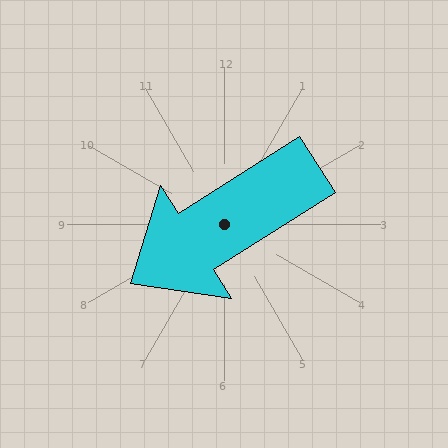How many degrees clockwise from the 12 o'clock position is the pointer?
Approximately 238 degrees.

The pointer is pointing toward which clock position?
Roughly 8 o'clock.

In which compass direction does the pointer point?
Southwest.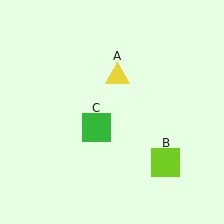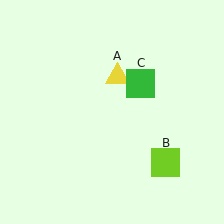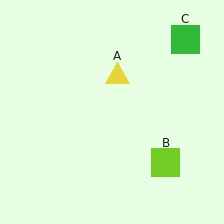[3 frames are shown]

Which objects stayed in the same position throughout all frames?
Yellow triangle (object A) and lime square (object B) remained stationary.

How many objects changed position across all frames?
1 object changed position: green square (object C).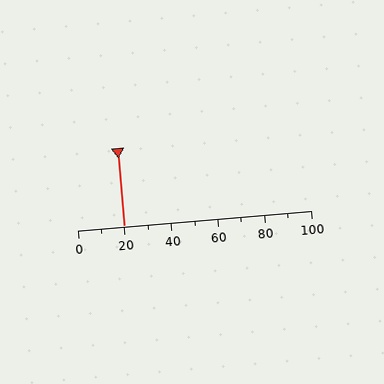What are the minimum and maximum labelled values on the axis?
The axis runs from 0 to 100.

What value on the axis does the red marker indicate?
The marker indicates approximately 20.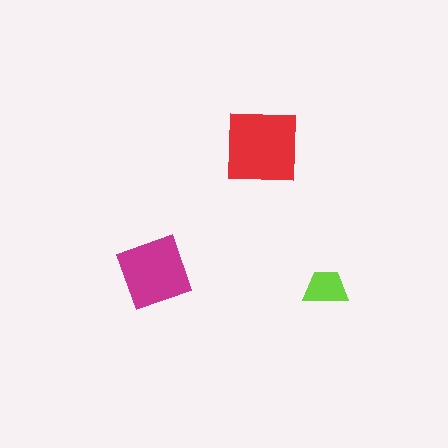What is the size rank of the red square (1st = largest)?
1st.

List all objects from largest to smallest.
The red square, the magenta diamond, the lime trapezoid.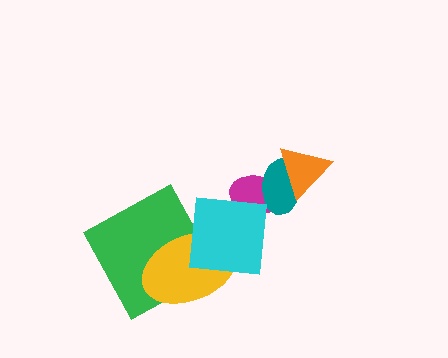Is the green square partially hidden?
Yes, it is partially covered by another shape.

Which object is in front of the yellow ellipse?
The cyan square is in front of the yellow ellipse.